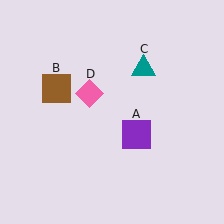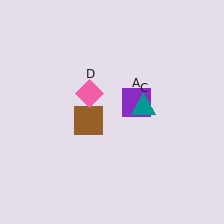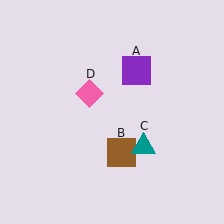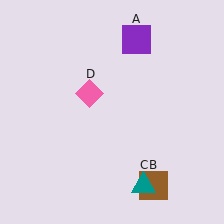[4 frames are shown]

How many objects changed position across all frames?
3 objects changed position: purple square (object A), brown square (object B), teal triangle (object C).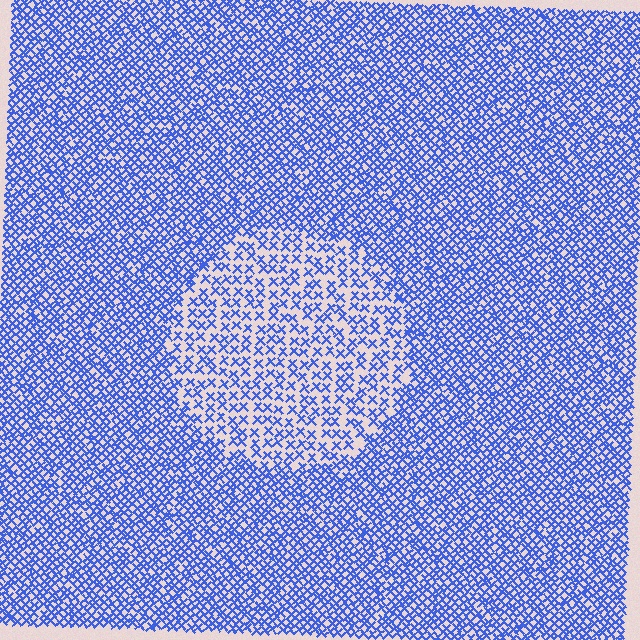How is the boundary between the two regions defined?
The boundary is defined by a change in element density (approximately 2.0x ratio). All elements are the same color, size, and shape.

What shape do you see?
I see a circle.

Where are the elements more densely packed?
The elements are more densely packed outside the circle boundary.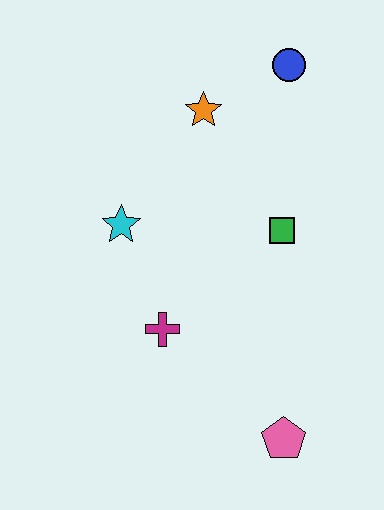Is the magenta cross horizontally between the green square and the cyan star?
Yes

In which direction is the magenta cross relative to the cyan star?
The magenta cross is below the cyan star.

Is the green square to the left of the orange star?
No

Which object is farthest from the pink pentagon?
The blue circle is farthest from the pink pentagon.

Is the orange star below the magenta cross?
No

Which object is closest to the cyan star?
The magenta cross is closest to the cyan star.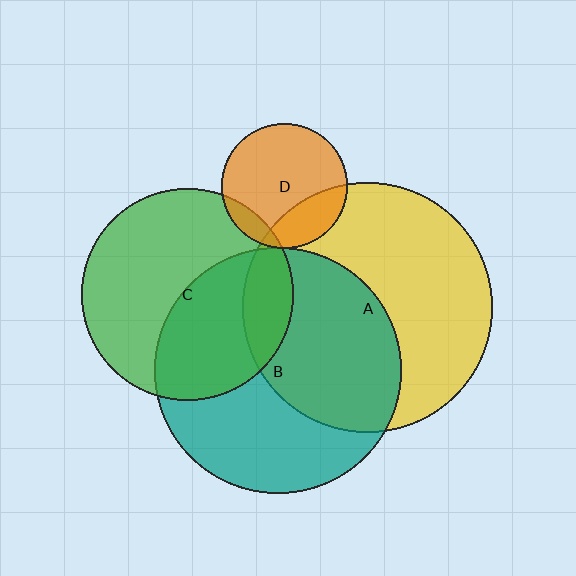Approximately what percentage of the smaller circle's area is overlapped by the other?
Approximately 45%.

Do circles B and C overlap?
Yes.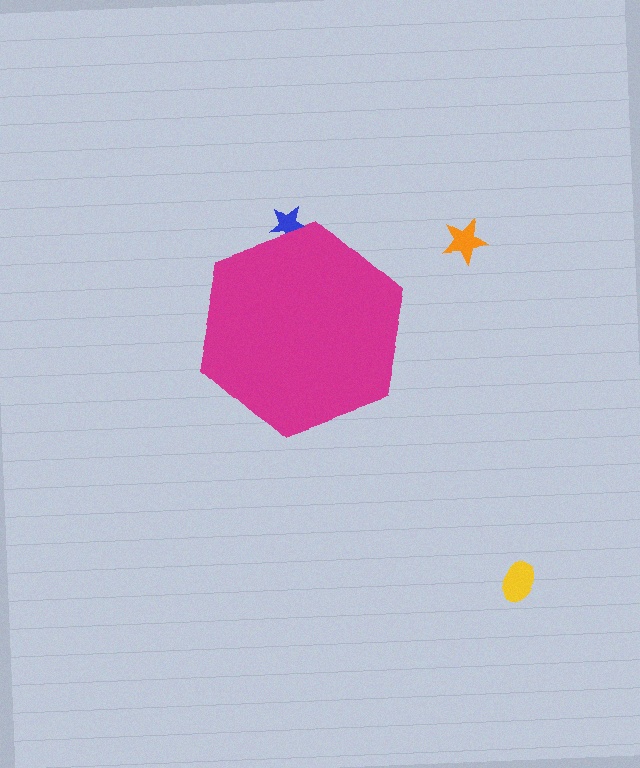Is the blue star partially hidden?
Yes, the blue star is partially hidden behind the magenta hexagon.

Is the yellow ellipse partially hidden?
No, the yellow ellipse is fully visible.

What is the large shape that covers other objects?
A magenta hexagon.